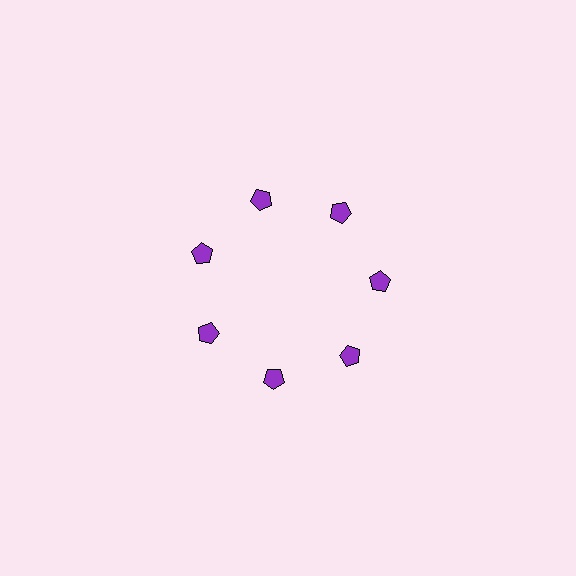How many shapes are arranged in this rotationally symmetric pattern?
There are 7 shapes, arranged in 7 groups of 1.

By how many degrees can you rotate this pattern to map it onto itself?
The pattern maps onto itself every 51 degrees of rotation.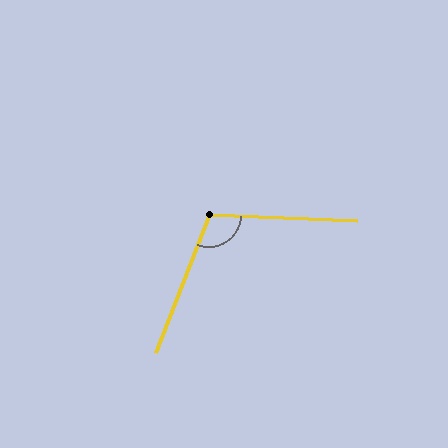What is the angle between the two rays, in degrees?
Approximately 109 degrees.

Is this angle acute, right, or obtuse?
It is obtuse.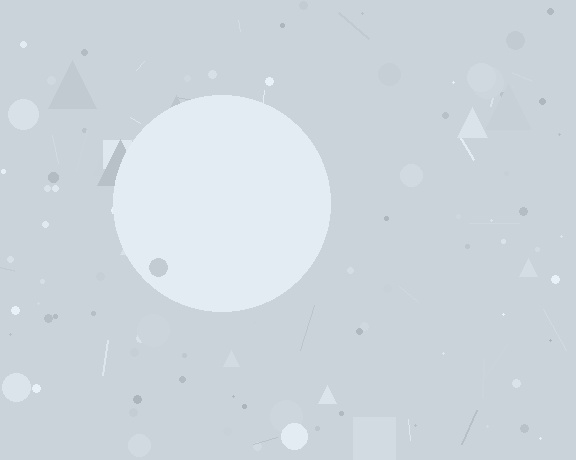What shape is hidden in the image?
A circle is hidden in the image.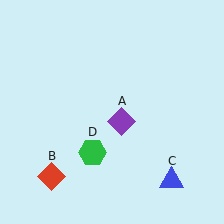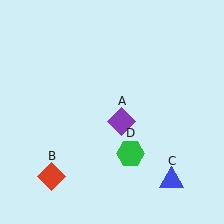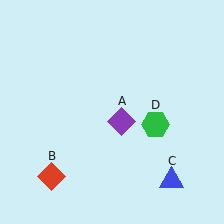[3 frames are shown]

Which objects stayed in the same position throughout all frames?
Purple diamond (object A) and red diamond (object B) and blue triangle (object C) remained stationary.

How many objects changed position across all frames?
1 object changed position: green hexagon (object D).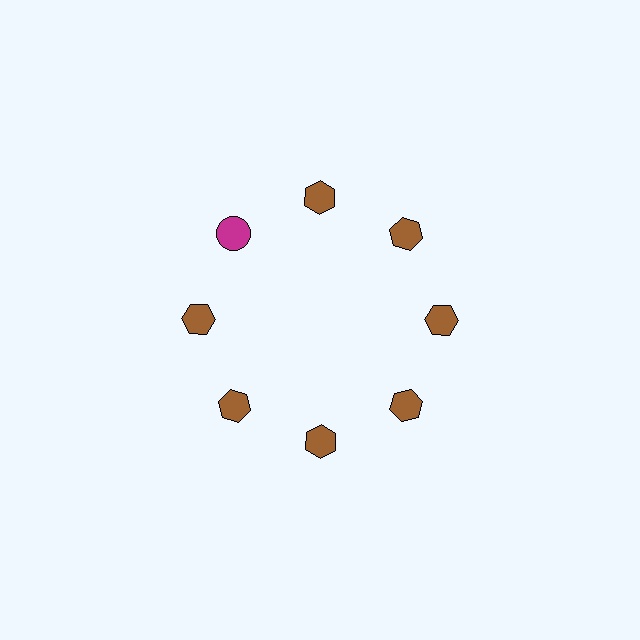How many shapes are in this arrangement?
There are 8 shapes arranged in a ring pattern.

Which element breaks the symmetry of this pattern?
The magenta circle at roughly the 10 o'clock position breaks the symmetry. All other shapes are brown hexagons.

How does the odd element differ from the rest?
It differs in both color (magenta instead of brown) and shape (circle instead of hexagon).